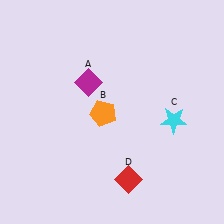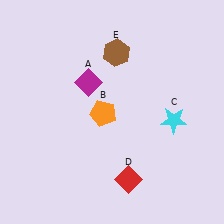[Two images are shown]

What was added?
A brown hexagon (E) was added in Image 2.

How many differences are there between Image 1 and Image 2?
There is 1 difference between the two images.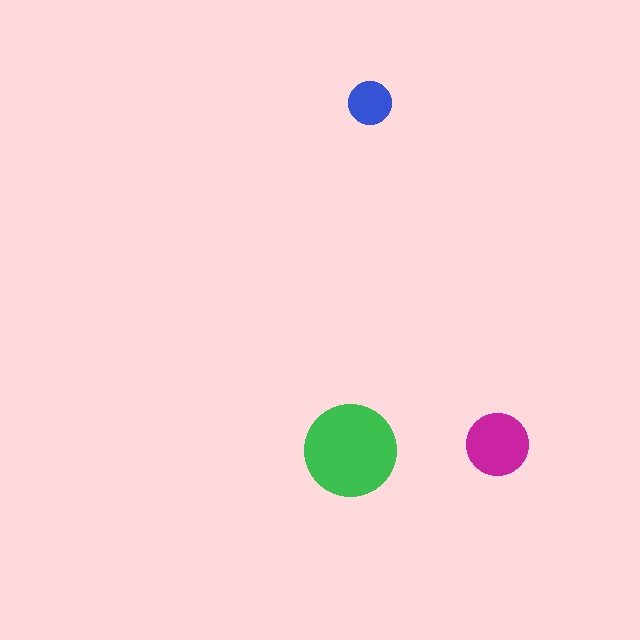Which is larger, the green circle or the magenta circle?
The green one.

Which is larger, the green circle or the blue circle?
The green one.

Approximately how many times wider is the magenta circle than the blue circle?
About 1.5 times wider.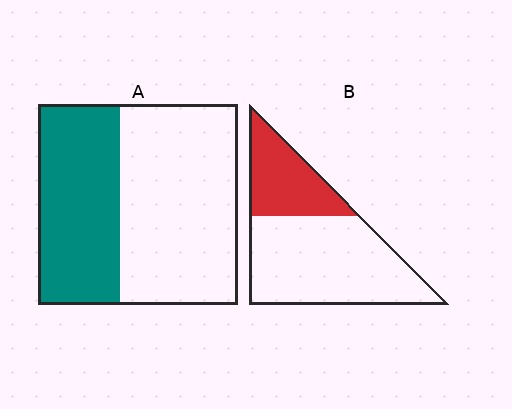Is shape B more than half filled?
No.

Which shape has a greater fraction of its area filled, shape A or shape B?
Shape A.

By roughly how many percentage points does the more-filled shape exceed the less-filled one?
By roughly 10 percentage points (A over B).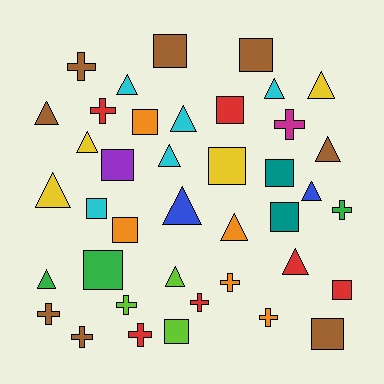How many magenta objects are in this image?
There is 1 magenta object.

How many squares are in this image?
There are 14 squares.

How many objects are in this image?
There are 40 objects.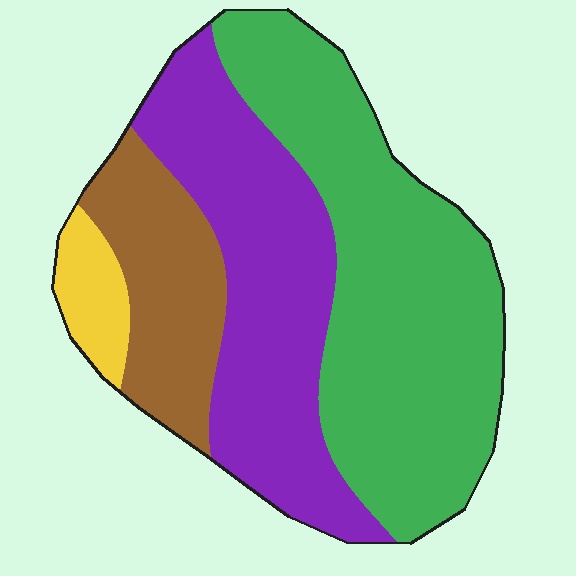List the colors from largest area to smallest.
From largest to smallest: green, purple, brown, yellow.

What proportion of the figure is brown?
Brown covers around 15% of the figure.